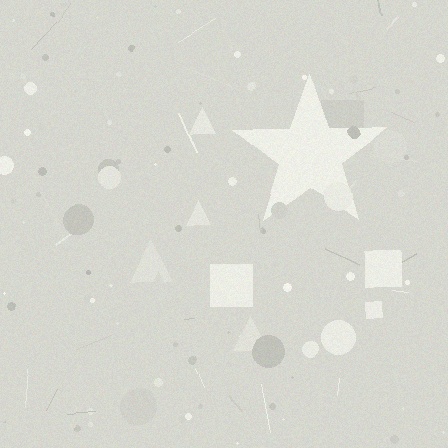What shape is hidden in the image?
A star is hidden in the image.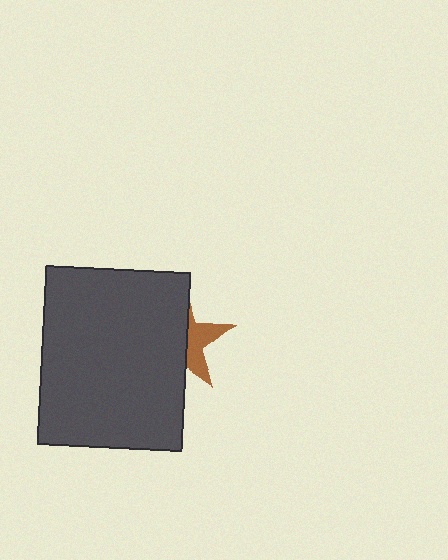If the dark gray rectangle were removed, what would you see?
You would see the complete brown star.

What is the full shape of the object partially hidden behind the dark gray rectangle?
The partially hidden object is a brown star.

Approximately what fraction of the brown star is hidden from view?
Roughly 63% of the brown star is hidden behind the dark gray rectangle.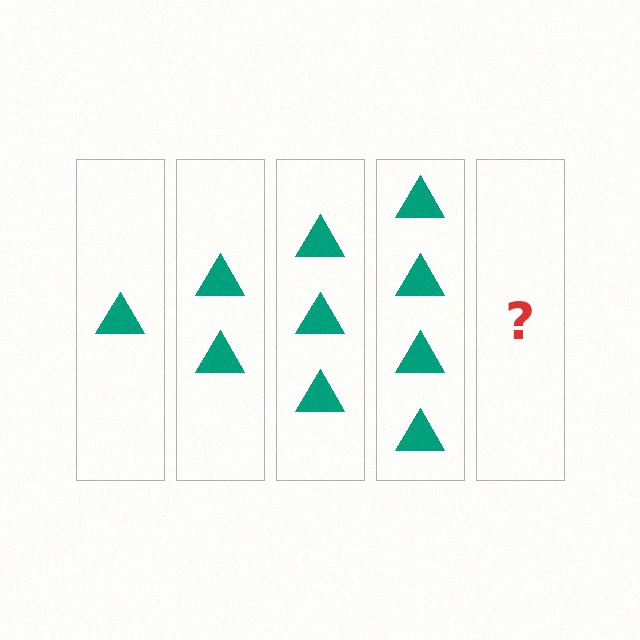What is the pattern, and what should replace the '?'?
The pattern is that each step adds one more triangle. The '?' should be 5 triangles.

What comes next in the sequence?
The next element should be 5 triangles.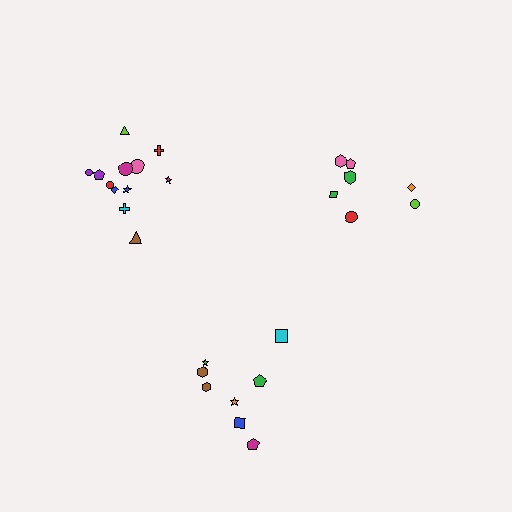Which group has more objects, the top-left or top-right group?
The top-left group.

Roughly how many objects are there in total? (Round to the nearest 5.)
Roughly 25 objects in total.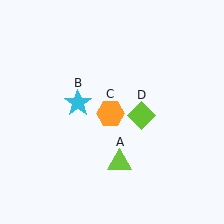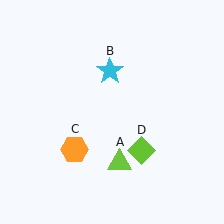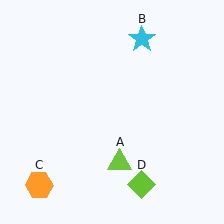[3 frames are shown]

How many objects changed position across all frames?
3 objects changed position: cyan star (object B), orange hexagon (object C), lime diamond (object D).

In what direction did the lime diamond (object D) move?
The lime diamond (object D) moved down.